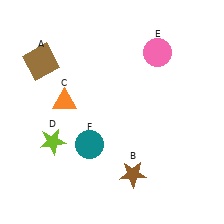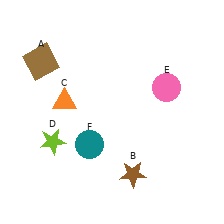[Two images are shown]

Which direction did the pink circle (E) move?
The pink circle (E) moved down.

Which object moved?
The pink circle (E) moved down.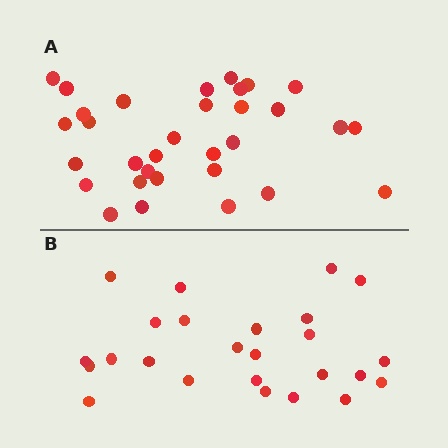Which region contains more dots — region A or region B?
Region A (the top region) has more dots.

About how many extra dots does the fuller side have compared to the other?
Region A has roughly 8 or so more dots than region B.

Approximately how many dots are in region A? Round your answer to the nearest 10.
About 30 dots. (The exact count is 32, which rounds to 30.)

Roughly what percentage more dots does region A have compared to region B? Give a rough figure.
About 30% more.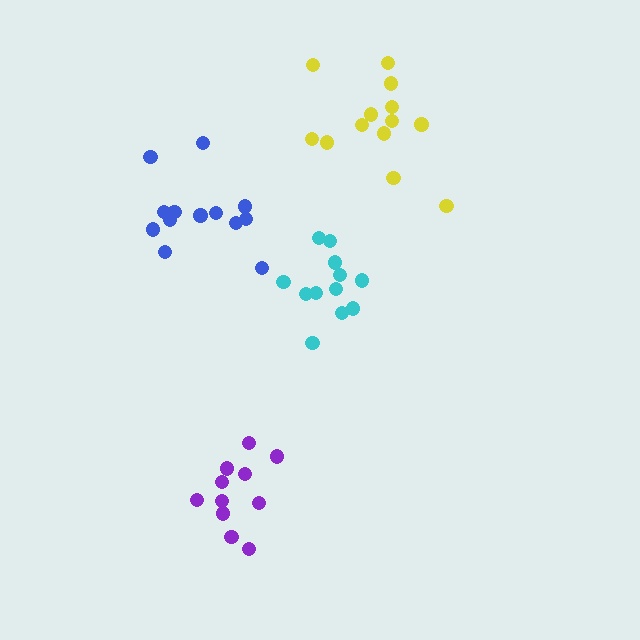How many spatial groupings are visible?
There are 4 spatial groupings.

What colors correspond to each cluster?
The clusters are colored: yellow, cyan, blue, purple.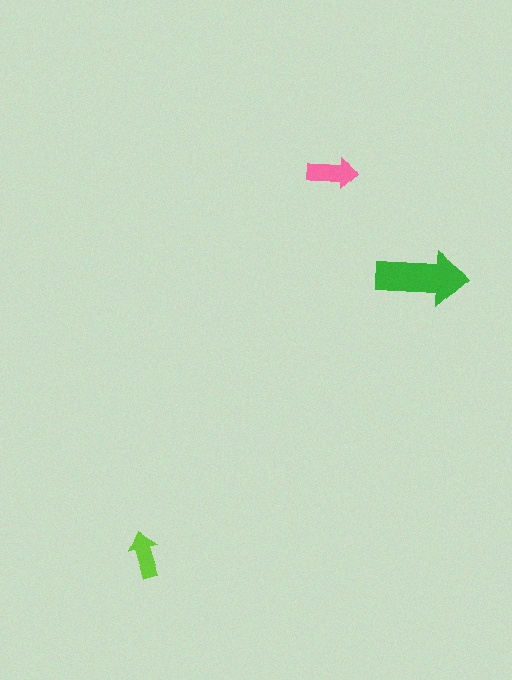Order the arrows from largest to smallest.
the green one, the pink one, the lime one.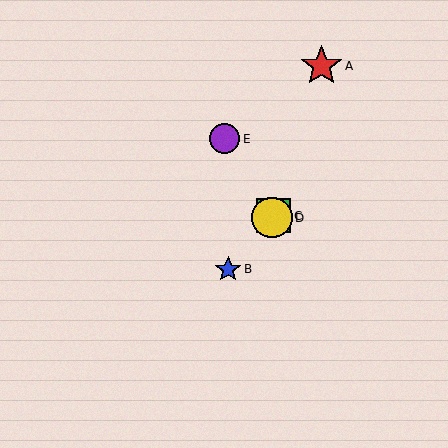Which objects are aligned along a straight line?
Objects B, C, D are aligned along a straight line.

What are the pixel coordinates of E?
Object E is at (225, 139).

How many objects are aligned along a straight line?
3 objects (B, C, D) are aligned along a straight line.